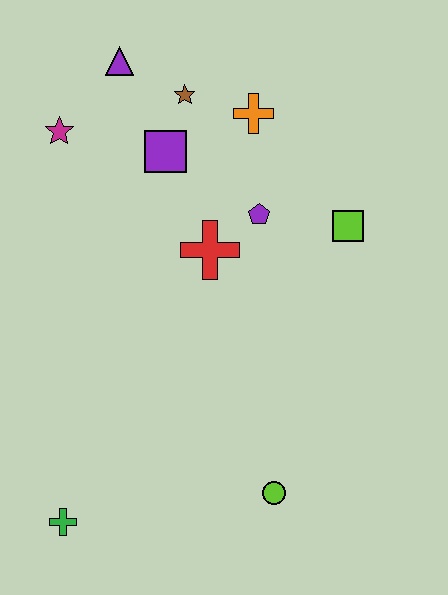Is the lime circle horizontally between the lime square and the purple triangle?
Yes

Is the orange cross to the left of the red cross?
No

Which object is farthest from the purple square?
The green cross is farthest from the purple square.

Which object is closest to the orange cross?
The brown star is closest to the orange cross.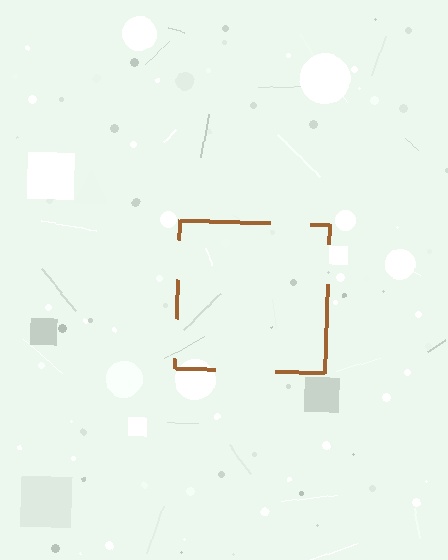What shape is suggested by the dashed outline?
The dashed outline suggests a square.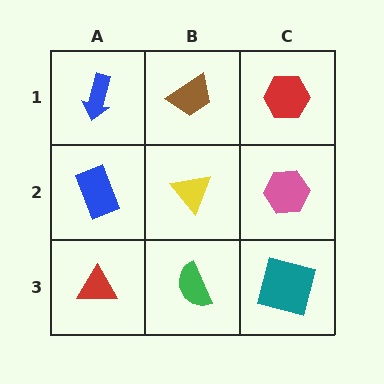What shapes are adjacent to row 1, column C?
A pink hexagon (row 2, column C), a brown trapezoid (row 1, column B).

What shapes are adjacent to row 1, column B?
A yellow triangle (row 2, column B), a blue arrow (row 1, column A), a red hexagon (row 1, column C).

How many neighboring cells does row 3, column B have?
3.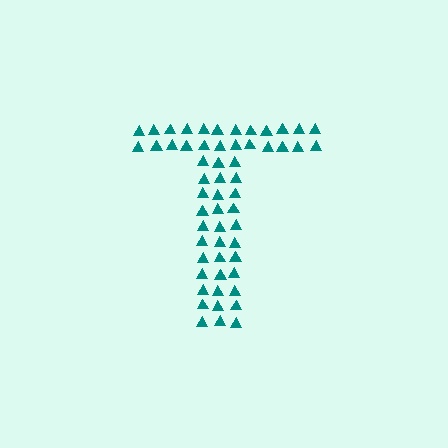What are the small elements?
The small elements are triangles.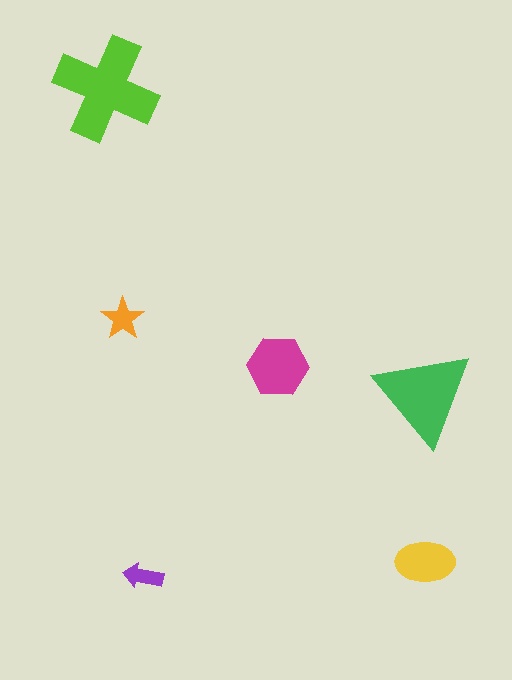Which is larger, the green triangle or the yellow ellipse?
The green triangle.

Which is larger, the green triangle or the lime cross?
The lime cross.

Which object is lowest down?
The purple arrow is bottommost.